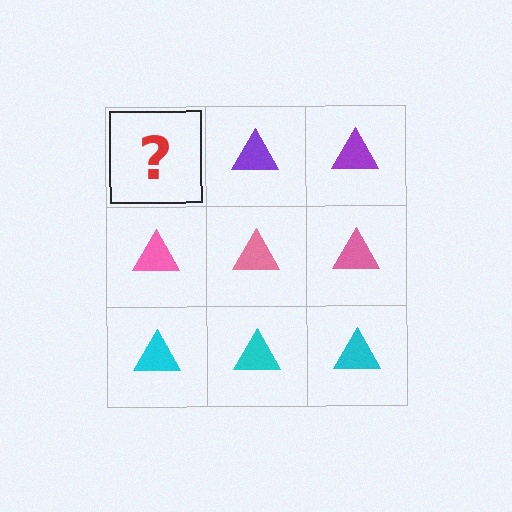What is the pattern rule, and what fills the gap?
The rule is that each row has a consistent color. The gap should be filled with a purple triangle.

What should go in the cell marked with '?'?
The missing cell should contain a purple triangle.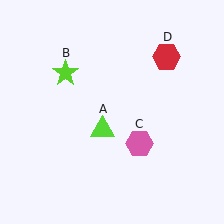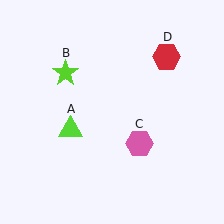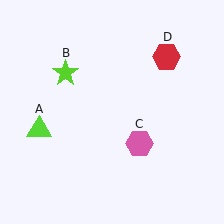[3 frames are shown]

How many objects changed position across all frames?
1 object changed position: lime triangle (object A).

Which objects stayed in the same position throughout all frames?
Lime star (object B) and pink hexagon (object C) and red hexagon (object D) remained stationary.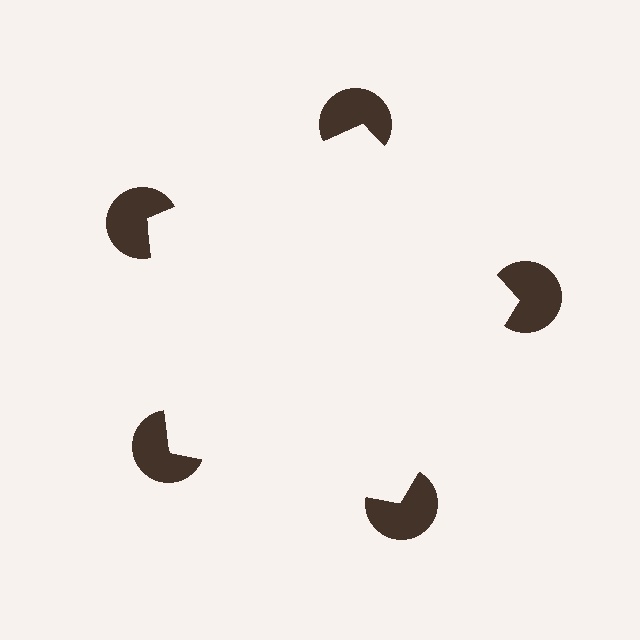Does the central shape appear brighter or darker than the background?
It typically appears slightly brighter than the background, even though no actual brightness change is drawn.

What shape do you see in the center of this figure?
An illusory pentagon — its edges are inferred from the aligned wedge cuts in the pac-man discs, not physically drawn.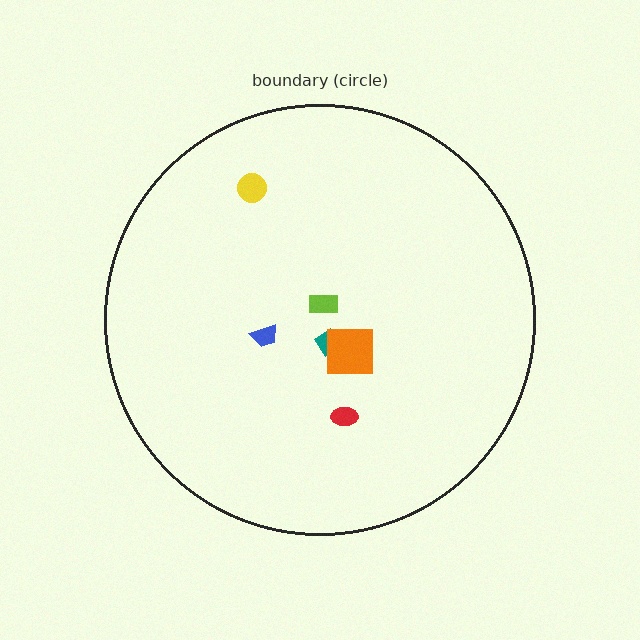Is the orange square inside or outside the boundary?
Inside.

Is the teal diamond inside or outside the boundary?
Inside.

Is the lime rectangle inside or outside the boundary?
Inside.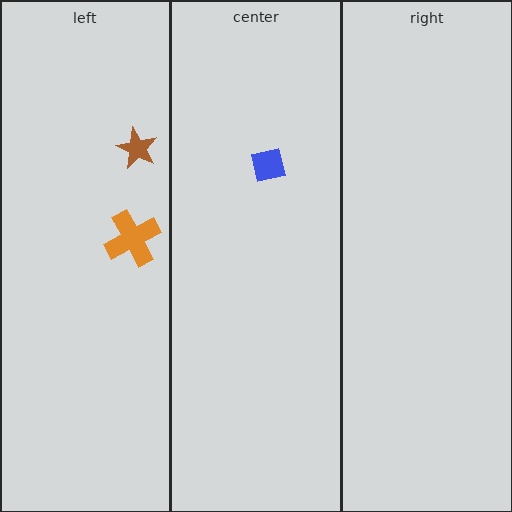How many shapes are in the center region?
1.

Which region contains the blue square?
The center region.